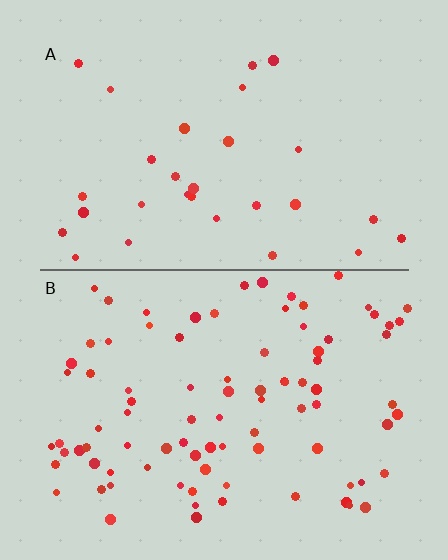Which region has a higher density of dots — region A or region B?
B (the bottom).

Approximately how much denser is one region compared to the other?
Approximately 3.0× — region B over region A.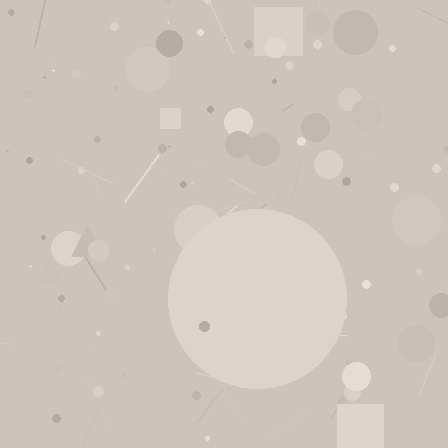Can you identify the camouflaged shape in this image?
The camouflaged shape is a circle.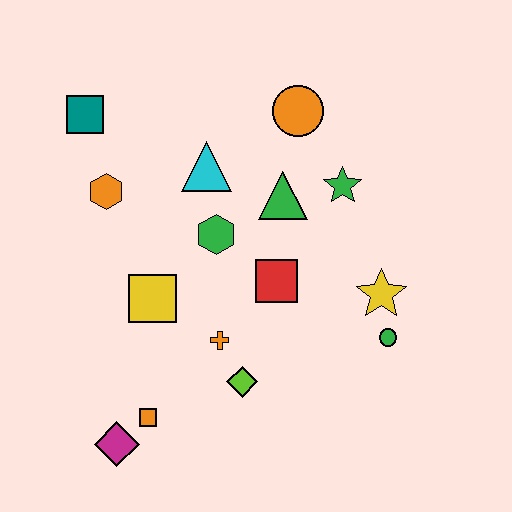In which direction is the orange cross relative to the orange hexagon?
The orange cross is below the orange hexagon.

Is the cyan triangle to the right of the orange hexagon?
Yes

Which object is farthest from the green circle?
The teal square is farthest from the green circle.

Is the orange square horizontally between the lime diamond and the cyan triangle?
No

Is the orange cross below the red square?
Yes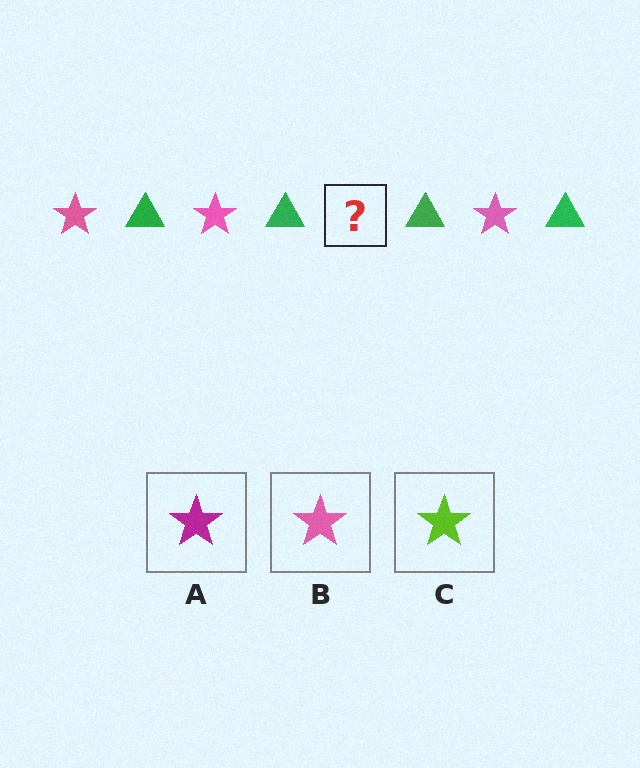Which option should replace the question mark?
Option B.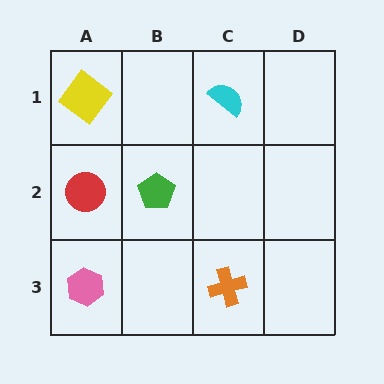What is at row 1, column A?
A yellow diamond.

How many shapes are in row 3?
2 shapes.